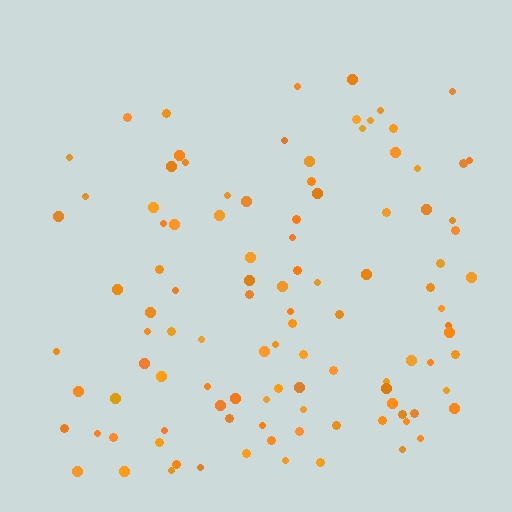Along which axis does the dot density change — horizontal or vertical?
Vertical.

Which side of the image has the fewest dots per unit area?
The top.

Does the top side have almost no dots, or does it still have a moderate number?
Still a moderate number, just noticeably fewer than the bottom.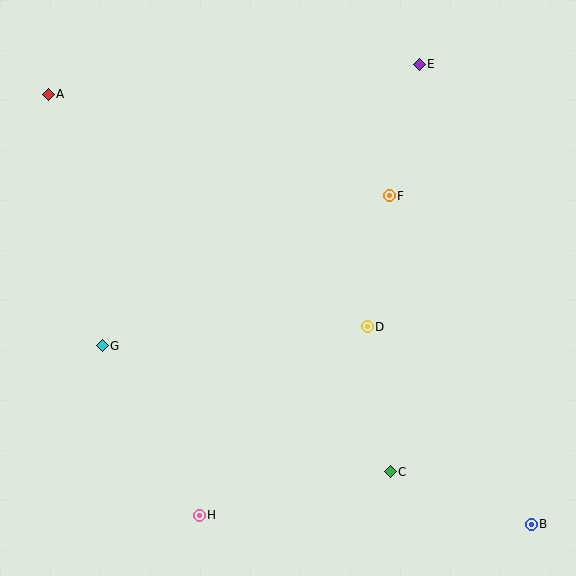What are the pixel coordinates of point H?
Point H is at (199, 515).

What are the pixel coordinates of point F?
Point F is at (389, 196).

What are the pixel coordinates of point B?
Point B is at (531, 524).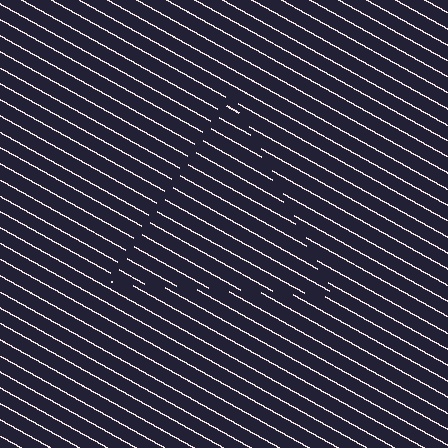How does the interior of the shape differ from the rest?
The interior of the shape contains the same grating, shifted by half a period — the contour is defined by the phase discontinuity where line-ends from the inner and outer gratings abut.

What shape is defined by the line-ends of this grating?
An illusory triangle. The interior of the shape contains the same grating, shifted by half a period — the contour is defined by the phase discontinuity where line-ends from the inner and outer gratings abut.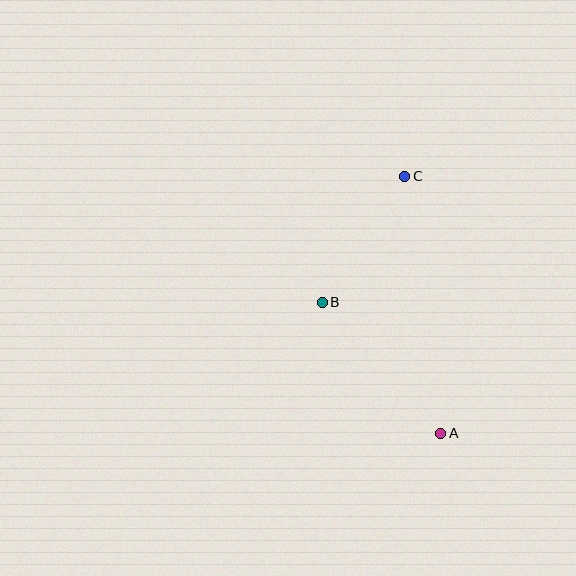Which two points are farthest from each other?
Points A and C are farthest from each other.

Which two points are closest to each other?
Points B and C are closest to each other.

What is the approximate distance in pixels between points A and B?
The distance between A and B is approximately 176 pixels.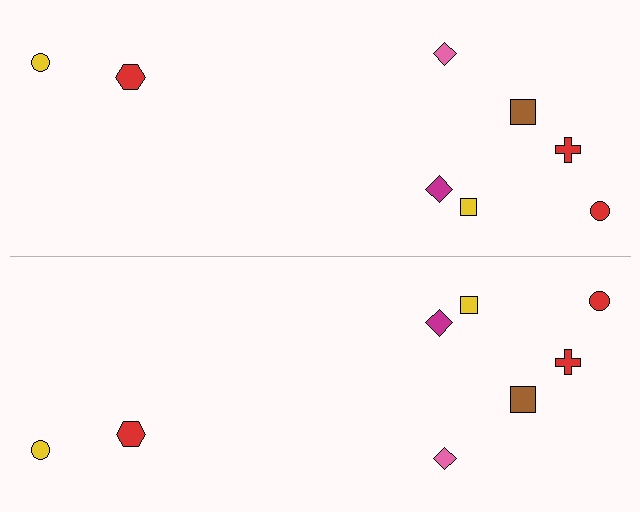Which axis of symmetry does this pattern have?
The pattern has a horizontal axis of symmetry running through the center of the image.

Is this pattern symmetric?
Yes, this pattern has bilateral (reflection) symmetry.